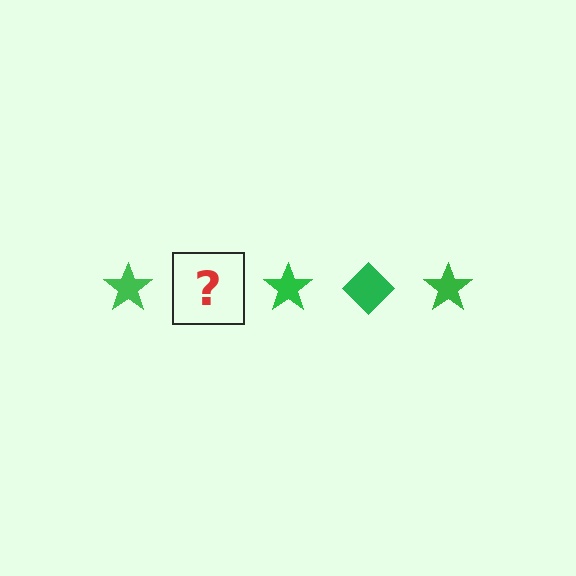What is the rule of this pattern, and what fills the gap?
The rule is that the pattern cycles through star, diamond shapes in green. The gap should be filled with a green diamond.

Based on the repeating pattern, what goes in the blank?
The blank should be a green diamond.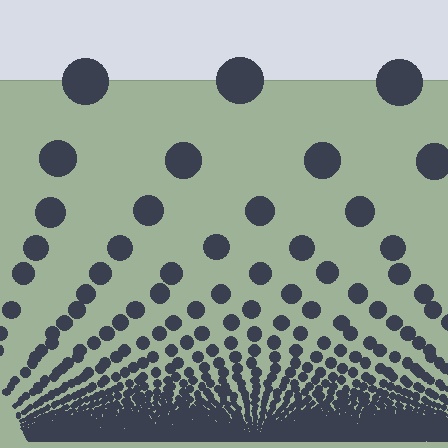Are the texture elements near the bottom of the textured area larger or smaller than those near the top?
Smaller. The gradient is inverted — elements near the bottom are smaller and denser.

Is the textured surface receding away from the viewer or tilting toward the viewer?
The surface appears to tilt toward the viewer. Texture elements get larger and sparser toward the top.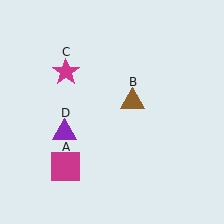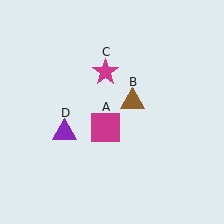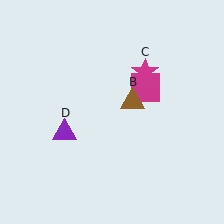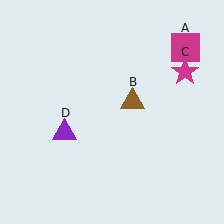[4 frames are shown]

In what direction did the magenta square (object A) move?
The magenta square (object A) moved up and to the right.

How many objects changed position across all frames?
2 objects changed position: magenta square (object A), magenta star (object C).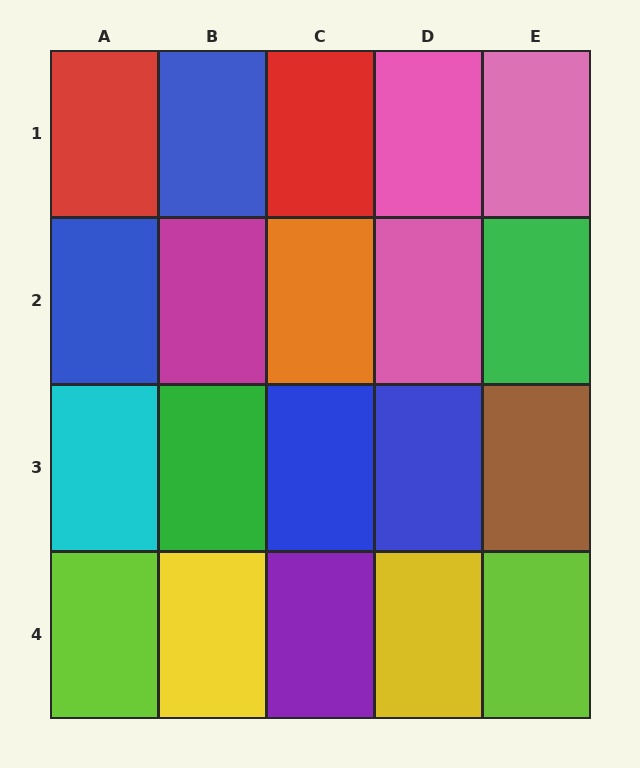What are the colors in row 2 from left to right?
Blue, magenta, orange, pink, green.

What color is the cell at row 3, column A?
Cyan.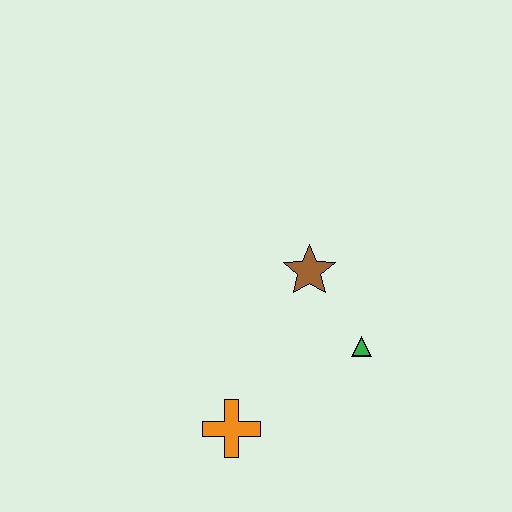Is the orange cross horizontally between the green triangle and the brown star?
No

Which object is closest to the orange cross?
The green triangle is closest to the orange cross.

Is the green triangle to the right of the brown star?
Yes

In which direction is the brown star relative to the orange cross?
The brown star is above the orange cross.